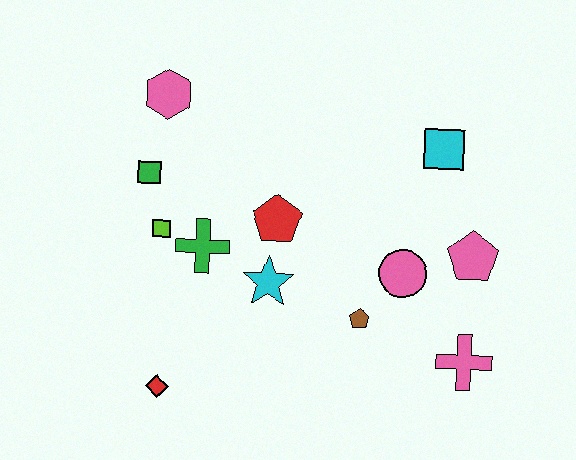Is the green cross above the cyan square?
No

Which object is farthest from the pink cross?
The pink hexagon is farthest from the pink cross.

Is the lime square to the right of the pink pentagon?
No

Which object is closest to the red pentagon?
The cyan star is closest to the red pentagon.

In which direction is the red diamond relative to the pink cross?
The red diamond is to the left of the pink cross.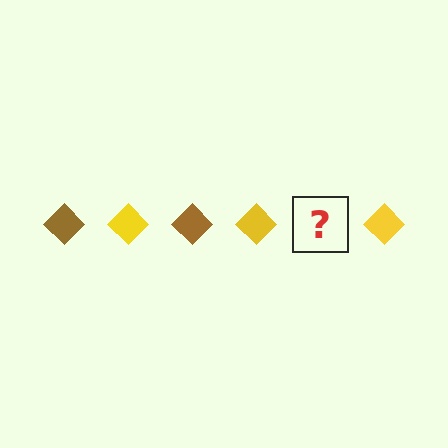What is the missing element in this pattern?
The missing element is a brown diamond.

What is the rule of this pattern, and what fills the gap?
The rule is that the pattern cycles through brown, yellow diamonds. The gap should be filled with a brown diamond.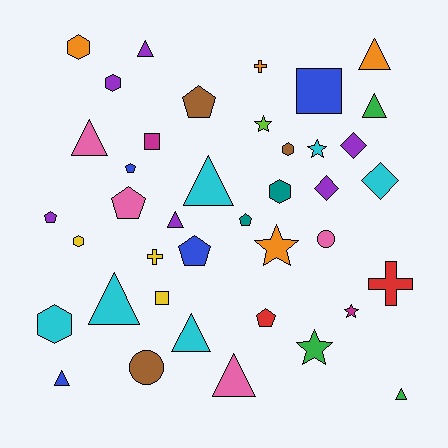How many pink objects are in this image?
There are 4 pink objects.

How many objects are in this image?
There are 40 objects.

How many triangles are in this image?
There are 11 triangles.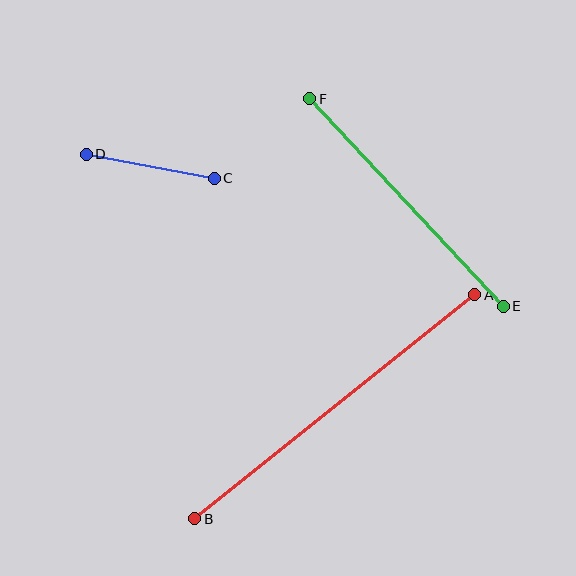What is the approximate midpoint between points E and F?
The midpoint is at approximately (406, 203) pixels.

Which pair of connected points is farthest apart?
Points A and B are farthest apart.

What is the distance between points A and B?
The distance is approximately 359 pixels.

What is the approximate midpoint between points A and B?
The midpoint is at approximately (335, 407) pixels.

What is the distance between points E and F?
The distance is approximately 284 pixels.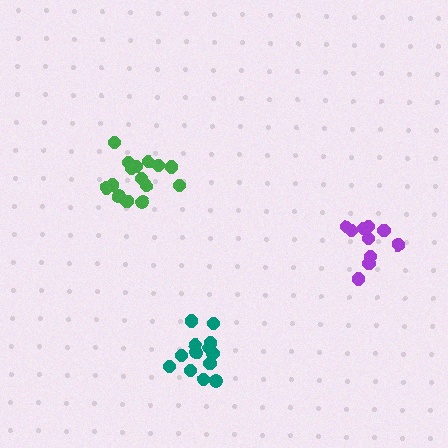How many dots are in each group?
Group 1: 10 dots, Group 2: 15 dots, Group 3: 13 dots (38 total).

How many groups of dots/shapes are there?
There are 3 groups.